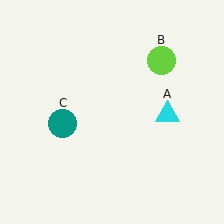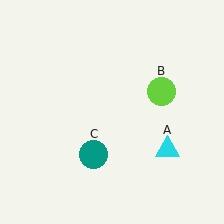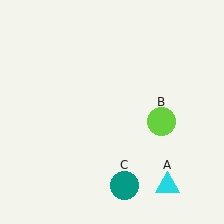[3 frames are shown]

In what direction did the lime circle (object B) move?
The lime circle (object B) moved down.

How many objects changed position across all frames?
3 objects changed position: cyan triangle (object A), lime circle (object B), teal circle (object C).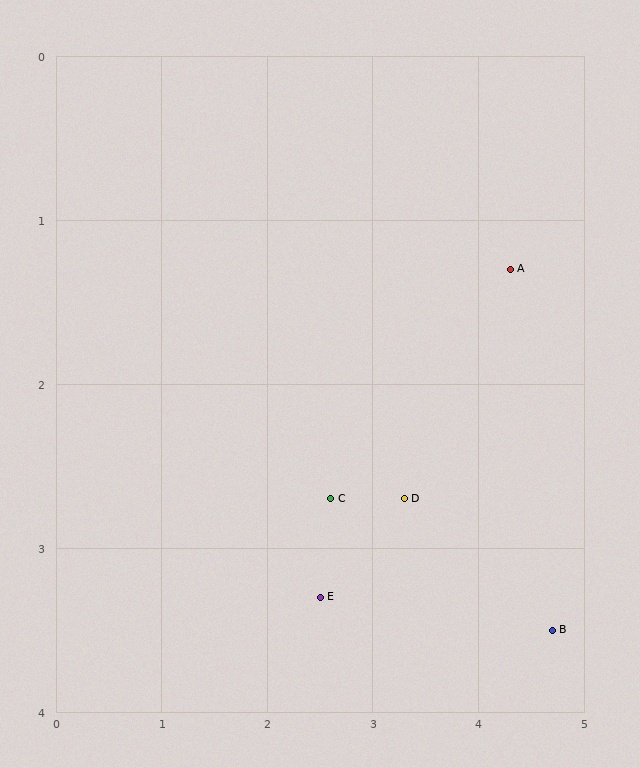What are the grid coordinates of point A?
Point A is at approximately (4.3, 1.3).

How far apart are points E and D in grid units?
Points E and D are about 1.0 grid units apart.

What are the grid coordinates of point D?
Point D is at approximately (3.3, 2.7).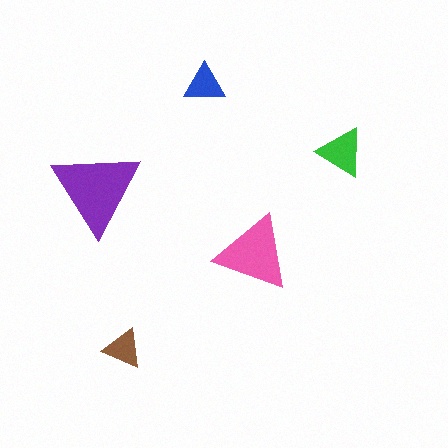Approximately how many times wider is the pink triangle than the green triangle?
About 1.5 times wider.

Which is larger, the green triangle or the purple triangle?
The purple one.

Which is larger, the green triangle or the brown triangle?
The green one.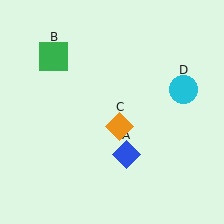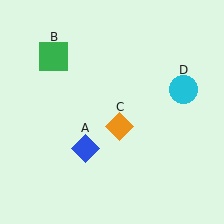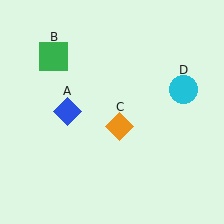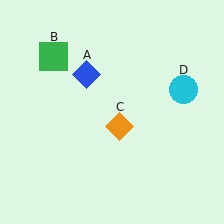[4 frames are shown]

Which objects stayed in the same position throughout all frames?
Green square (object B) and orange diamond (object C) and cyan circle (object D) remained stationary.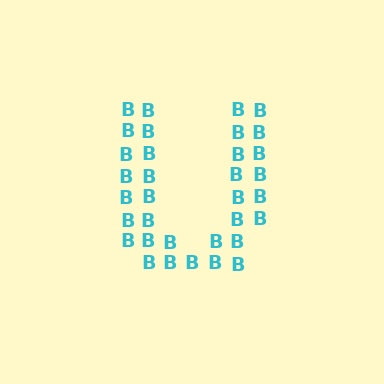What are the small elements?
The small elements are letter B's.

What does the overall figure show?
The overall figure shows the letter U.